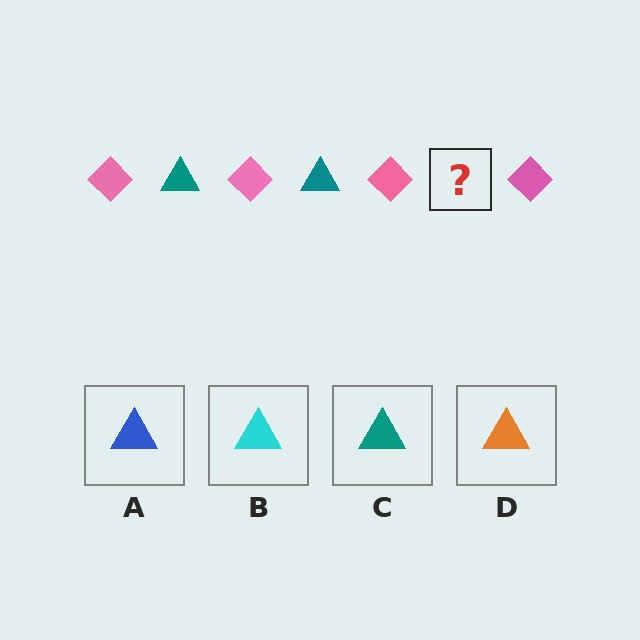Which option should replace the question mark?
Option C.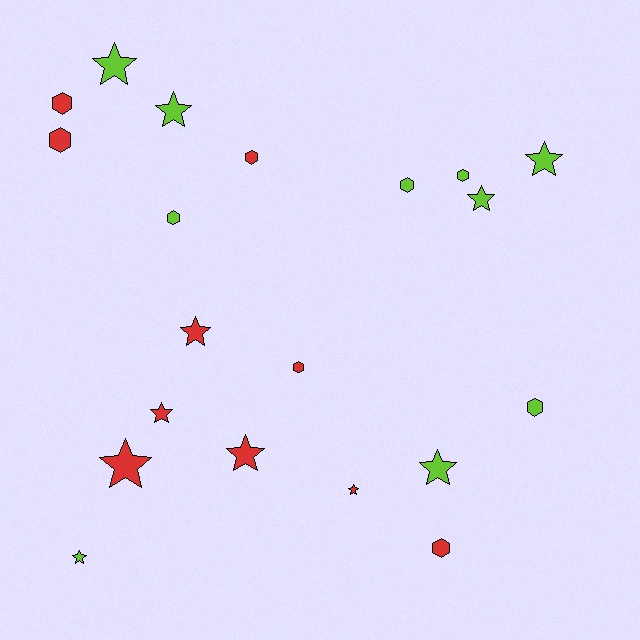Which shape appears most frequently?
Star, with 11 objects.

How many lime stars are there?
There are 6 lime stars.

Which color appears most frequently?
Lime, with 10 objects.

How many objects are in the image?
There are 20 objects.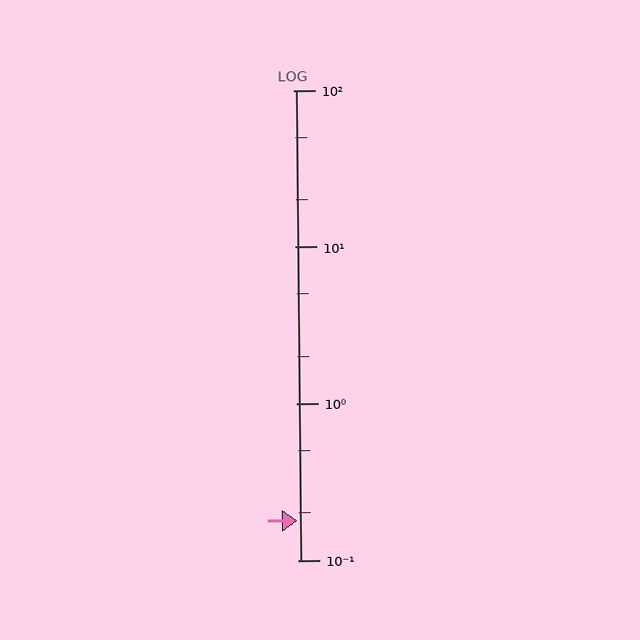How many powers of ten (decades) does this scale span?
The scale spans 3 decades, from 0.1 to 100.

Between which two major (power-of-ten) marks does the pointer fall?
The pointer is between 0.1 and 1.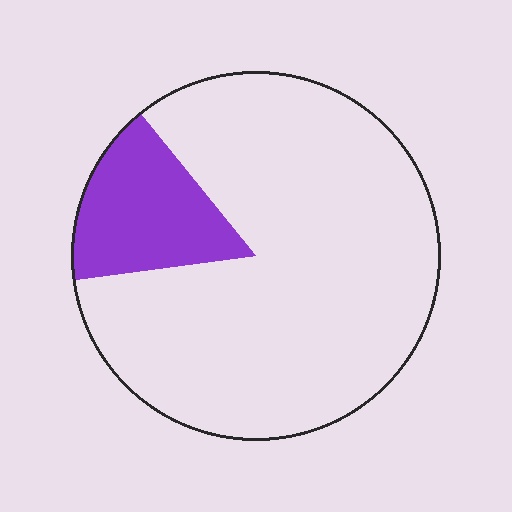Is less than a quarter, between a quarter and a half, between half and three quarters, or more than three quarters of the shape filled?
Less than a quarter.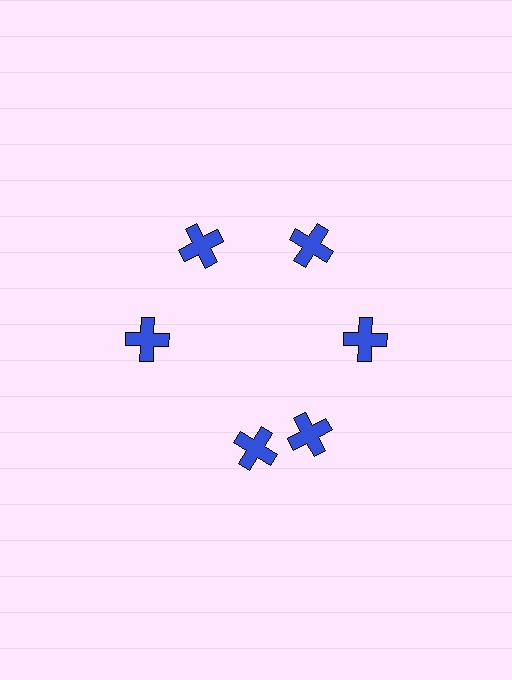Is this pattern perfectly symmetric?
No. The 6 blue crosses are arranged in a ring, but one element near the 7 o'clock position is rotated out of alignment along the ring, breaking the 6-fold rotational symmetry.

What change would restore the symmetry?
The symmetry would be restored by rotating it back into even spacing with its neighbors so that all 6 crosses sit at equal angles and equal distance from the center.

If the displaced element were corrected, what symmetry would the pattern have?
It would have 6-fold rotational symmetry — the pattern would map onto itself every 60 degrees.